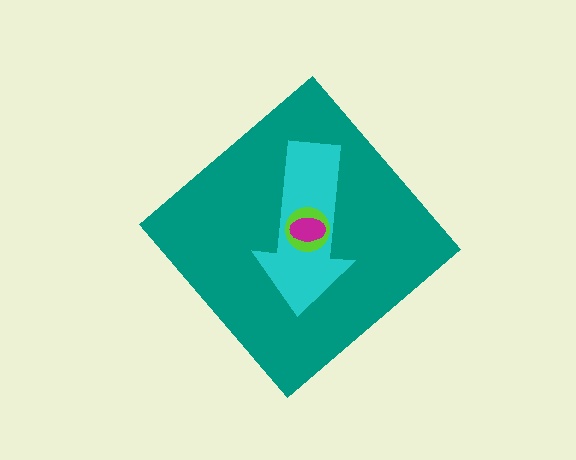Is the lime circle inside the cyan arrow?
Yes.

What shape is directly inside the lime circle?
The magenta ellipse.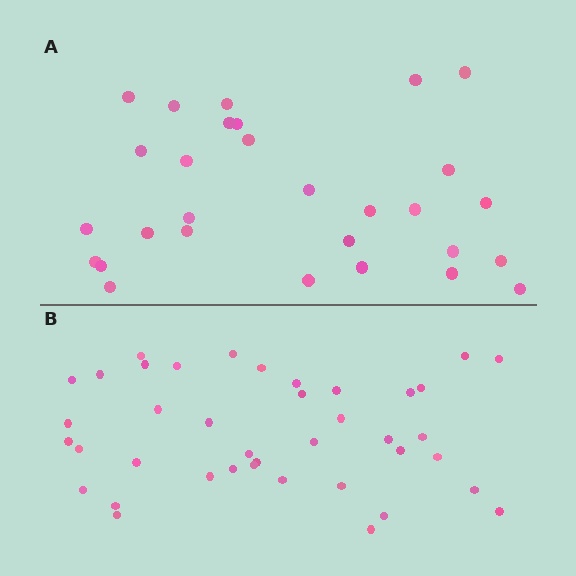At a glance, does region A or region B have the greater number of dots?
Region B (the bottom region) has more dots.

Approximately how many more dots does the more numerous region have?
Region B has roughly 12 or so more dots than region A.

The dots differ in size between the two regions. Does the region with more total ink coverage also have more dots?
No. Region A has more total ink coverage because its dots are larger, but region B actually contains more individual dots. Total area can be misleading — the number of items is what matters here.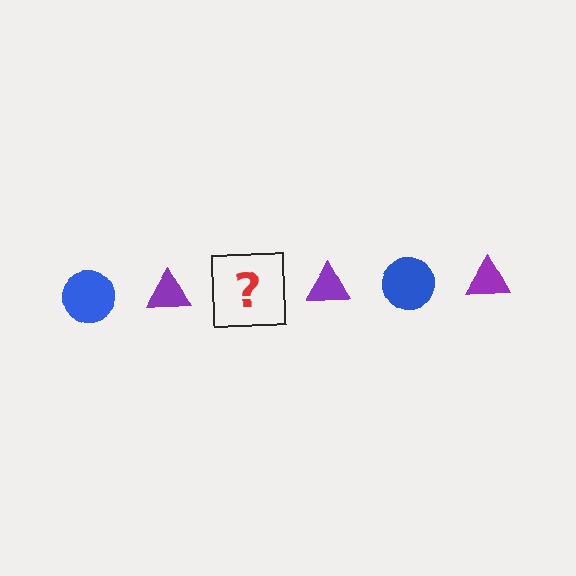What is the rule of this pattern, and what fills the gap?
The rule is that the pattern alternates between blue circle and purple triangle. The gap should be filled with a blue circle.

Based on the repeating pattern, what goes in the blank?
The blank should be a blue circle.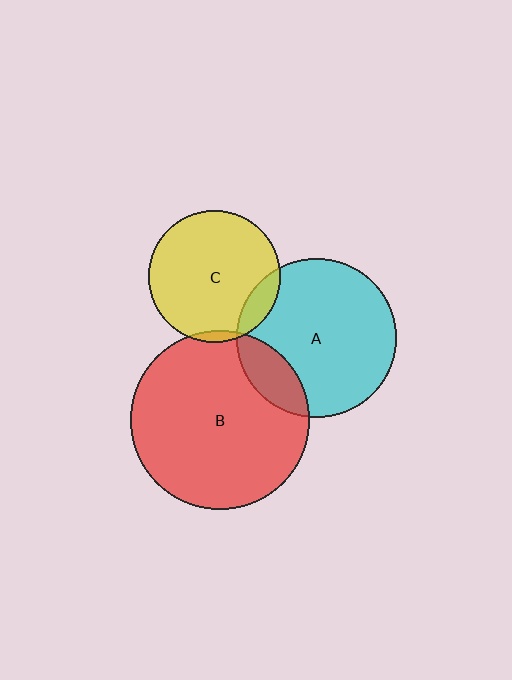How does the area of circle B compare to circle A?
Approximately 1.3 times.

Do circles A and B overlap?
Yes.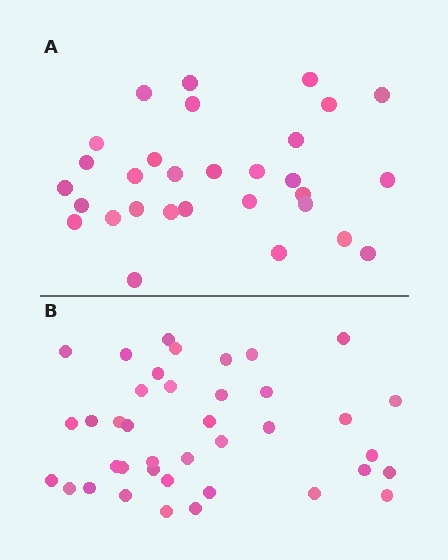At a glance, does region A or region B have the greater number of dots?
Region B (the bottom region) has more dots.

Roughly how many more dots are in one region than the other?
Region B has roughly 8 or so more dots than region A.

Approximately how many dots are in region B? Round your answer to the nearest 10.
About 40 dots. (The exact count is 39, which rounds to 40.)